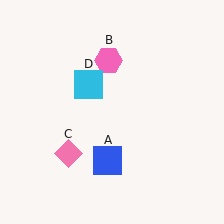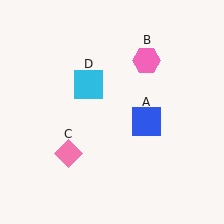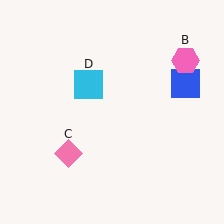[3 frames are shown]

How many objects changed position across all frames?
2 objects changed position: blue square (object A), pink hexagon (object B).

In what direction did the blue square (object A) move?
The blue square (object A) moved up and to the right.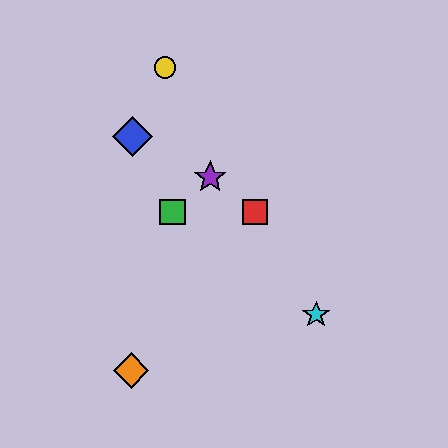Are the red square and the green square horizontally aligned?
Yes, both are at y≈212.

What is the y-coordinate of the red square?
The red square is at y≈212.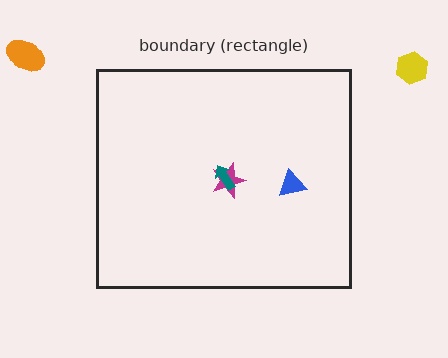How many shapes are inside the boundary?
3 inside, 2 outside.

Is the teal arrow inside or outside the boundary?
Inside.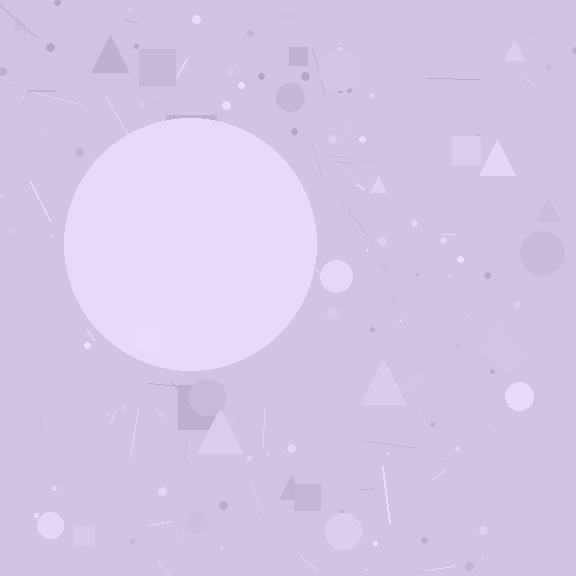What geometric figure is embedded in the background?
A circle is embedded in the background.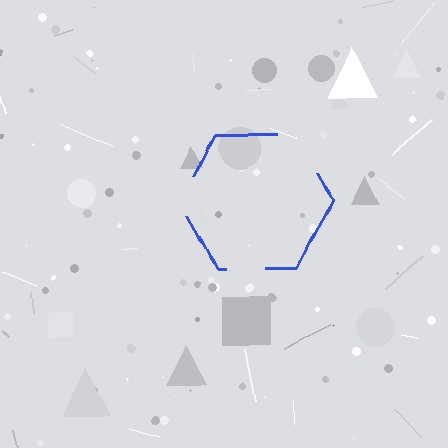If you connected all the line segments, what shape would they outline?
They would outline a hexagon.